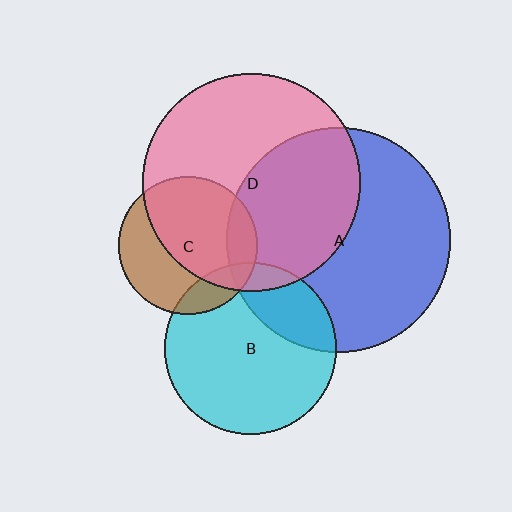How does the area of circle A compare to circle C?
Approximately 2.6 times.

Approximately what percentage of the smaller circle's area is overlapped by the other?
Approximately 15%.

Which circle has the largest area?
Circle A (blue).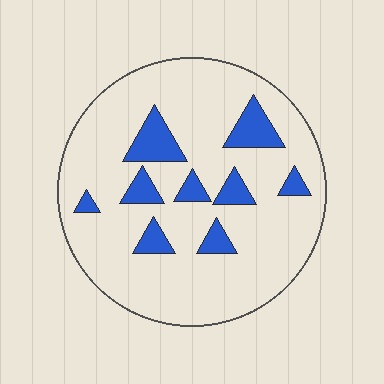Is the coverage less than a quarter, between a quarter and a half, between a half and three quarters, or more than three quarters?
Less than a quarter.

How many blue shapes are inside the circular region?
9.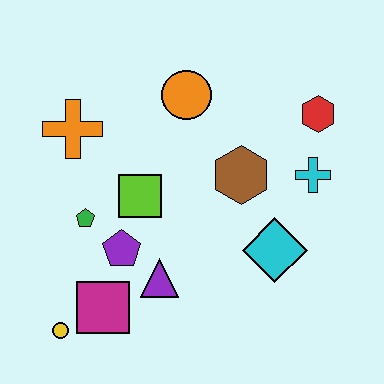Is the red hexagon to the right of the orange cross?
Yes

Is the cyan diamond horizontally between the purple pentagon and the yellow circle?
No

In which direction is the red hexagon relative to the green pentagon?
The red hexagon is to the right of the green pentagon.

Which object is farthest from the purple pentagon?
The red hexagon is farthest from the purple pentagon.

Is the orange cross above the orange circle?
No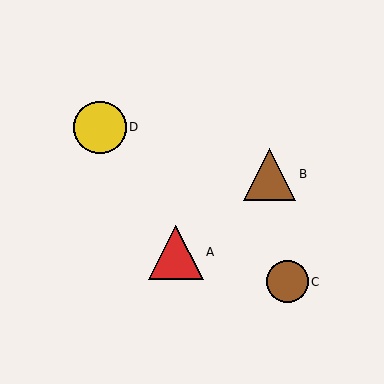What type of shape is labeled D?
Shape D is a yellow circle.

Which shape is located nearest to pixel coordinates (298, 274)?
The brown circle (labeled C) at (287, 282) is nearest to that location.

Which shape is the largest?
The red triangle (labeled A) is the largest.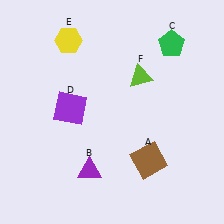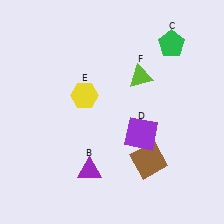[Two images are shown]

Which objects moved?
The objects that moved are: the purple square (D), the yellow hexagon (E).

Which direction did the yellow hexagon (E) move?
The yellow hexagon (E) moved down.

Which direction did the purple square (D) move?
The purple square (D) moved right.